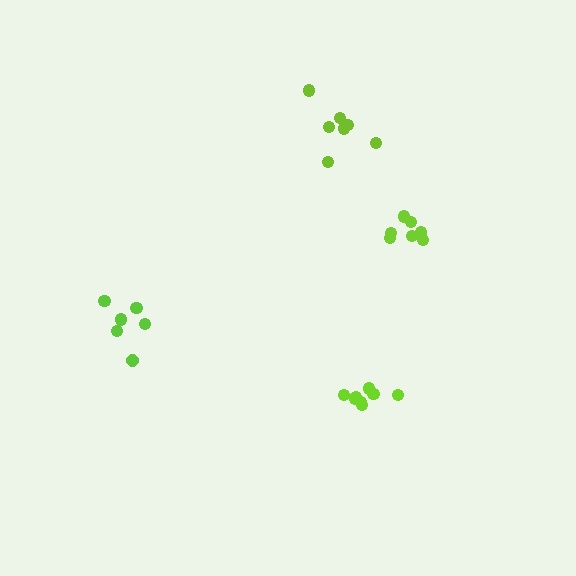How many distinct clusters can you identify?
There are 4 distinct clusters.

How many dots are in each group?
Group 1: 7 dots, Group 2: 6 dots, Group 3: 8 dots, Group 4: 7 dots (28 total).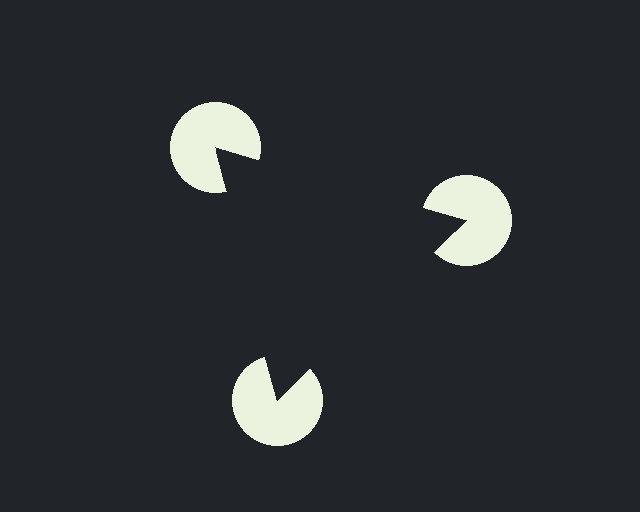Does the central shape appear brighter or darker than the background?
It typically appears slightly darker than the background, even though no actual brightness change is drawn.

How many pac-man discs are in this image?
There are 3 — one at each vertex of the illusory triangle.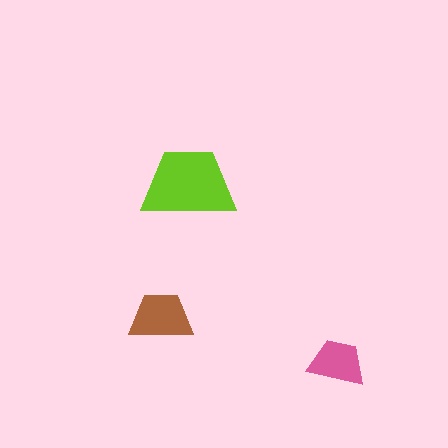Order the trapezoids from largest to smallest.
the lime one, the brown one, the pink one.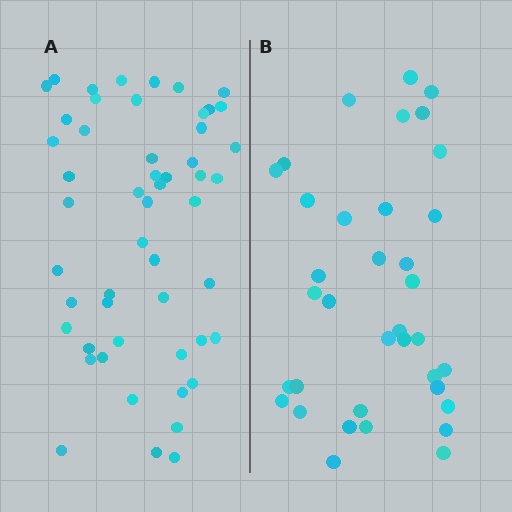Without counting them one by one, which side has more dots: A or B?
Region A (the left region) has more dots.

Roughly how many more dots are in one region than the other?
Region A has approximately 15 more dots than region B.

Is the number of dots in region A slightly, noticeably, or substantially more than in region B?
Region A has noticeably more, but not dramatically so. The ratio is roughly 1.4 to 1.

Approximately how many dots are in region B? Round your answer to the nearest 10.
About 40 dots. (The exact count is 36, which rounds to 40.)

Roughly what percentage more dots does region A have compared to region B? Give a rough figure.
About 45% more.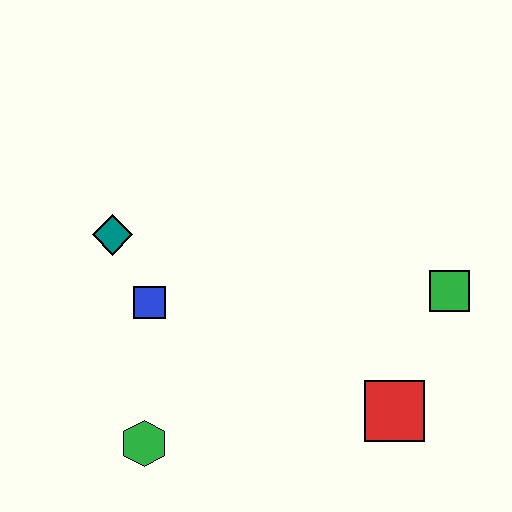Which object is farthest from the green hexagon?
The green square is farthest from the green hexagon.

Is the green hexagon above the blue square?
No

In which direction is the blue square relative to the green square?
The blue square is to the left of the green square.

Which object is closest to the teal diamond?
The blue square is closest to the teal diamond.